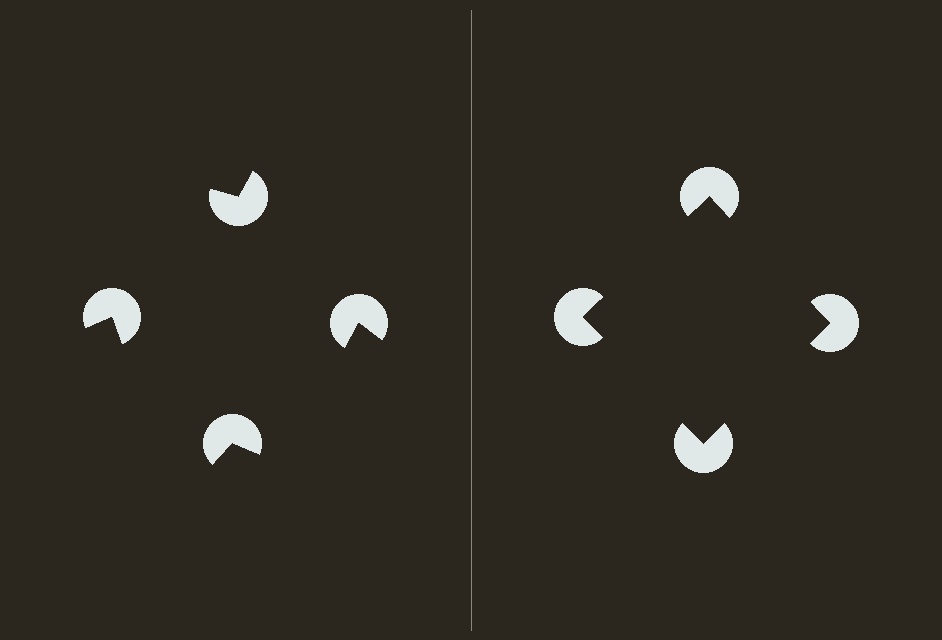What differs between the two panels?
The pac-man discs are positioned identically on both sides; only the wedge orientations differ. On the right they align to a square; on the left they are misaligned.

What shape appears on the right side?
An illusory square.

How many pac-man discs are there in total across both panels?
8 — 4 on each side.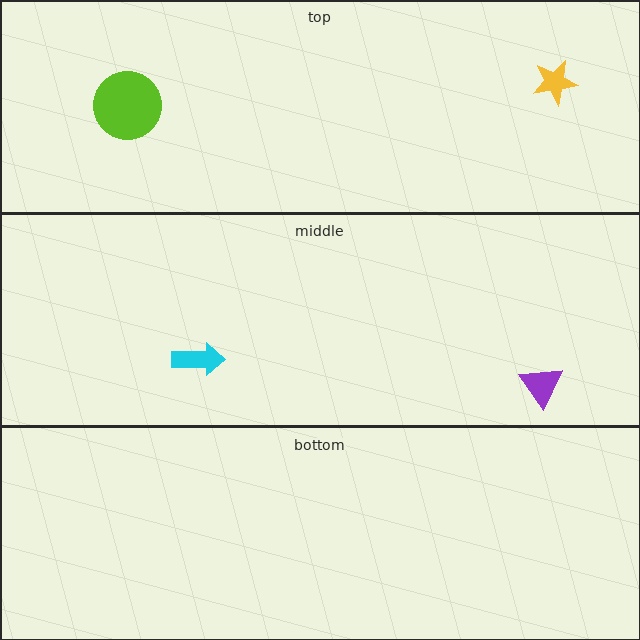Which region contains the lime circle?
The top region.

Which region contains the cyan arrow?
The middle region.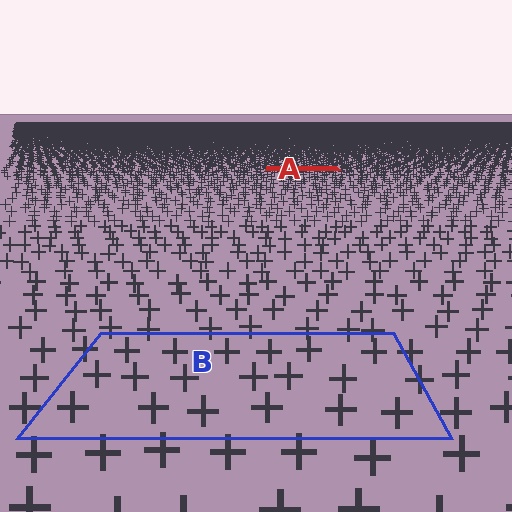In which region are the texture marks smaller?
The texture marks are smaller in region A, because it is farther away.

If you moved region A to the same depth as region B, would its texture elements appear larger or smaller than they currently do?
They would appear larger. At a closer depth, the same texture elements are projected at a bigger on-screen size.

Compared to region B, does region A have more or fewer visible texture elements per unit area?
Region A has more texture elements per unit area — they are packed more densely because it is farther away.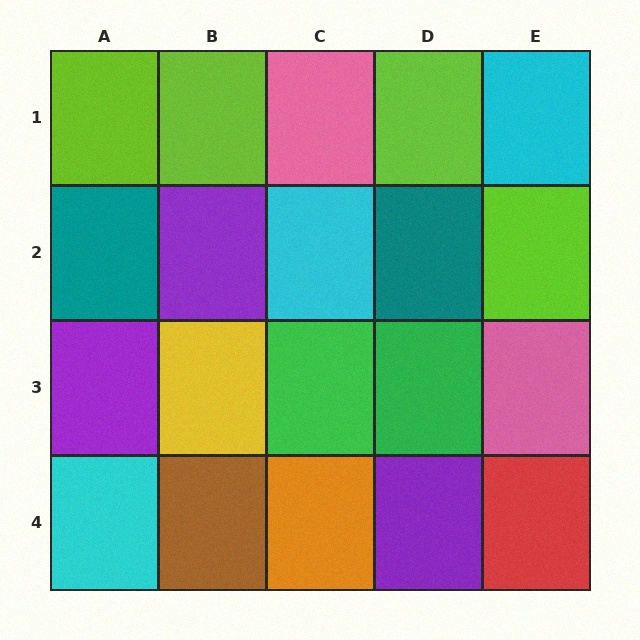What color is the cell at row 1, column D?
Lime.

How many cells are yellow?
1 cell is yellow.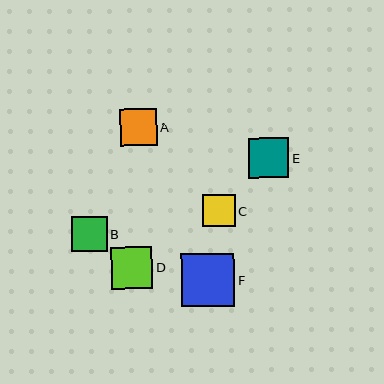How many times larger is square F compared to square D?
Square F is approximately 1.3 times the size of square D.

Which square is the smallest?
Square C is the smallest with a size of approximately 33 pixels.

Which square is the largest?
Square F is the largest with a size of approximately 53 pixels.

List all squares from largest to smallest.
From largest to smallest: F, D, E, A, B, C.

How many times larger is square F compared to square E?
Square F is approximately 1.3 times the size of square E.